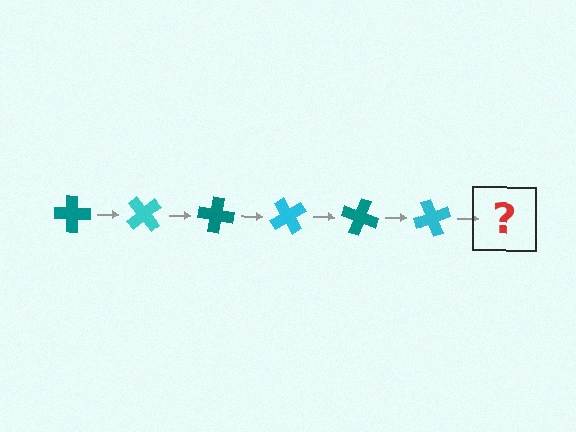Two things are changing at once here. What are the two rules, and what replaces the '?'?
The two rules are that it rotates 50 degrees each step and the color cycles through teal and cyan. The '?' should be a teal cross, rotated 300 degrees from the start.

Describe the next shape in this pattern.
It should be a teal cross, rotated 300 degrees from the start.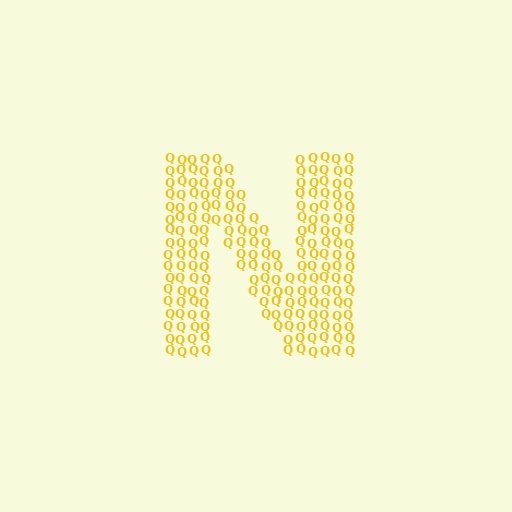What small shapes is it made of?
It is made of small letter Q's.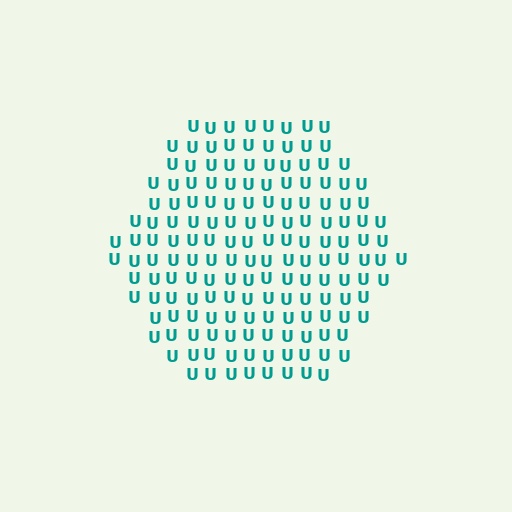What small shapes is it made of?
It is made of small letter U's.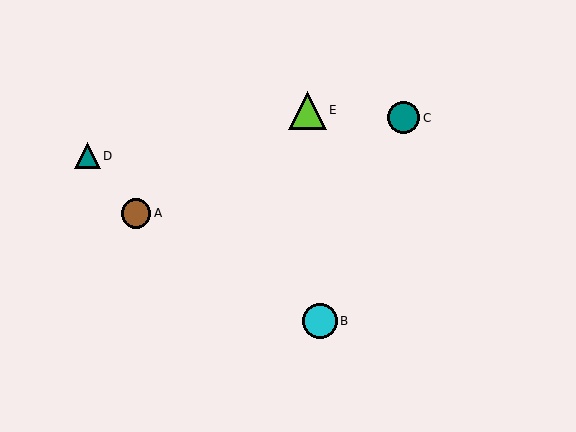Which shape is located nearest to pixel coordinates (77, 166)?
The teal triangle (labeled D) at (87, 156) is nearest to that location.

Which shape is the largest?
The lime triangle (labeled E) is the largest.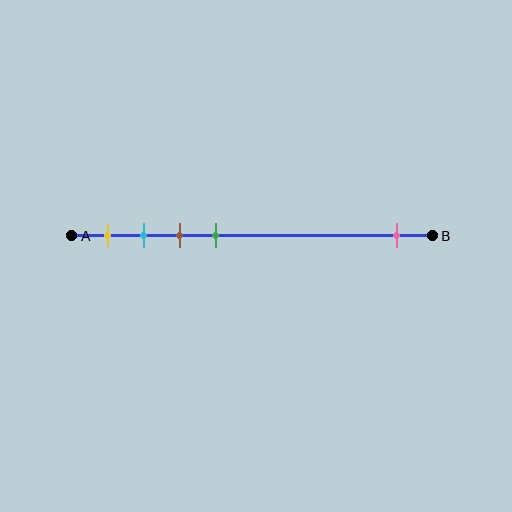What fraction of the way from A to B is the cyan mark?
The cyan mark is approximately 20% (0.2) of the way from A to B.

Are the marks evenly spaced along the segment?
No, the marks are not evenly spaced.